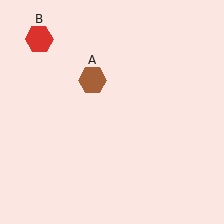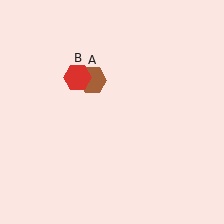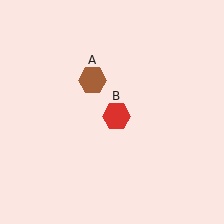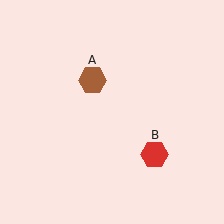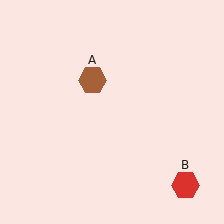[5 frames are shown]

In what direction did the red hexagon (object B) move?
The red hexagon (object B) moved down and to the right.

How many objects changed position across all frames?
1 object changed position: red hexagon (object B).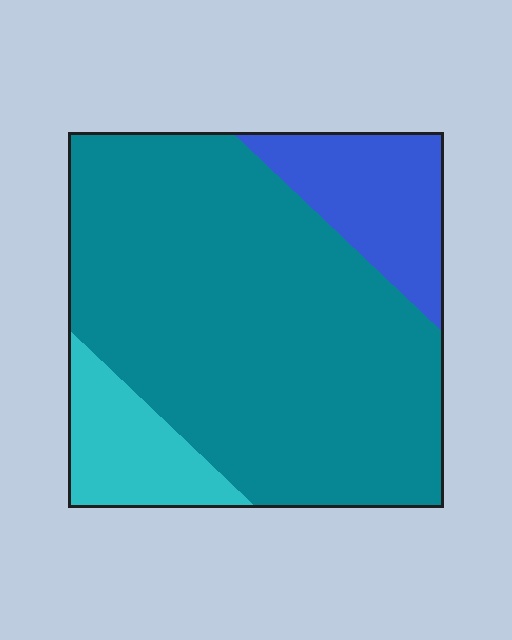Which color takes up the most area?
Teal, at roughly 75%.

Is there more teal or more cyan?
Teal.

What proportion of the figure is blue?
Blue covers 15% of the figure.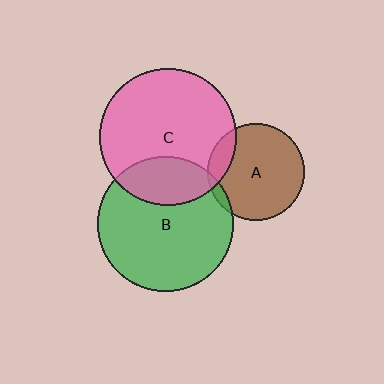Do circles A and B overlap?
Yes.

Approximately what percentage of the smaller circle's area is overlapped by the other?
Approximately 5%.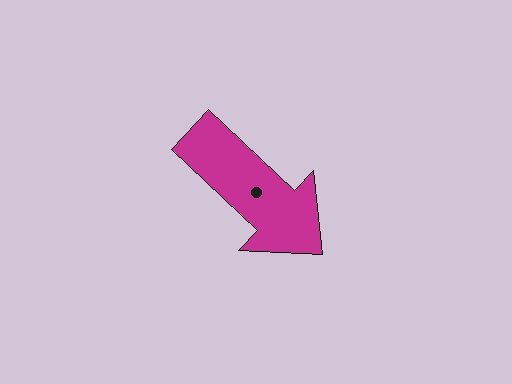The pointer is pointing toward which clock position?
Roughly 4 o'clock.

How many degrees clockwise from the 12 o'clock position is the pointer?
Approximately 133 degrees.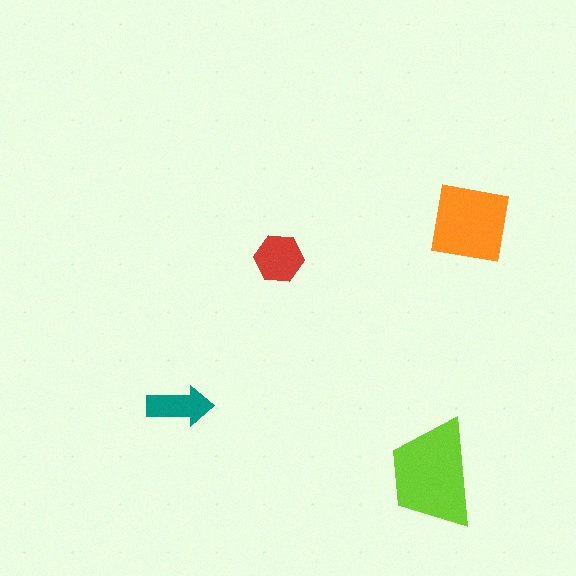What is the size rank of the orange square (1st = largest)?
2nd.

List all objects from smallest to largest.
The teal arrow, the red hexagon, the orange square, the lime trapezoid.